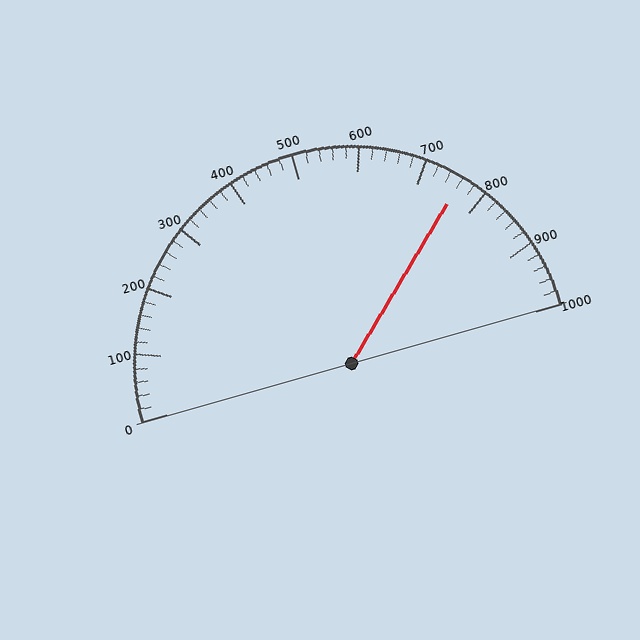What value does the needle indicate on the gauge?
The needle indicates approximately 760.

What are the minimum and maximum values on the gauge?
The gauge ranges from 0 to 1000.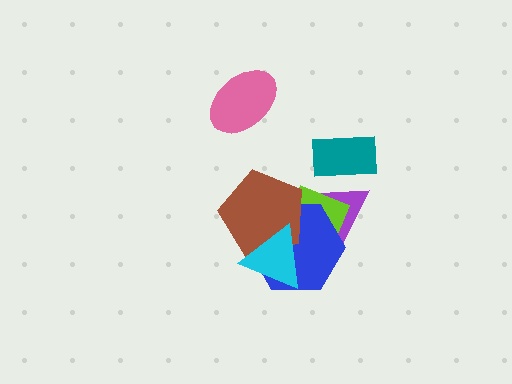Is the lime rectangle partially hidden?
Yes, it is partially covered by another shape.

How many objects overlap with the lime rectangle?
3 objects overlap with the lime rectangle.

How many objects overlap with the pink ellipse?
0 objects overlap with the pink ellipse.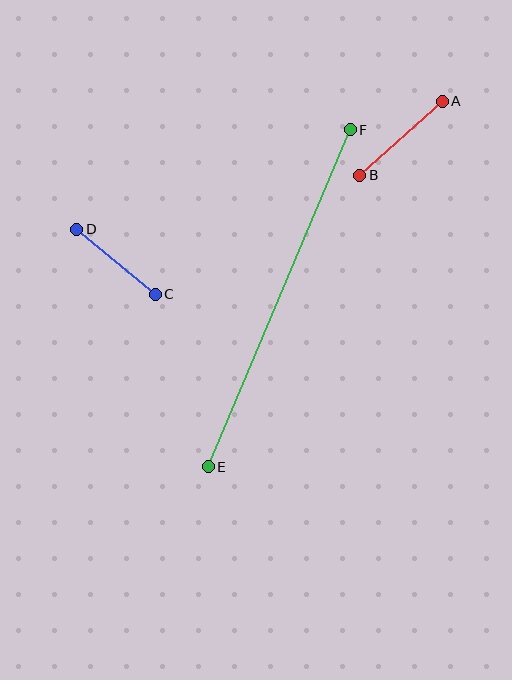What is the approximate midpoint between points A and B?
The midpoint is at approximately (401, 138) pixels.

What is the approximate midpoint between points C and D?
The midpoint is at approximately (116, 262) pixels.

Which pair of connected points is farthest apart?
Points E and F are farthest apart.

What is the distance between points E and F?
The distance is approximately 366 pixels.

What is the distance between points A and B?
The distance is approximately 111 pixels.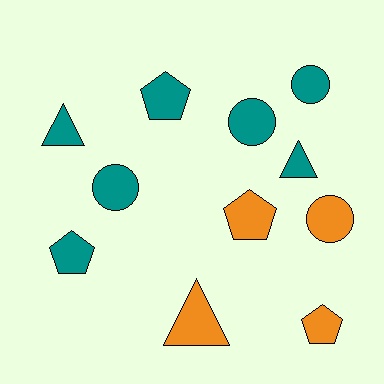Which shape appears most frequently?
Circle, with 4 objects.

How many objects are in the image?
There are 11 objects.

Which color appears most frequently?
Teal, with 7 objects.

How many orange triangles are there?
There is 1 orange triangle.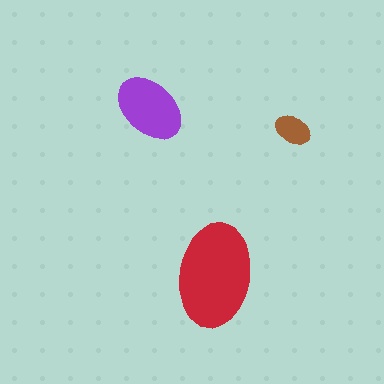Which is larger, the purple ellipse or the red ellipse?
The red one.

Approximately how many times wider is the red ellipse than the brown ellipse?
About 3 times wider.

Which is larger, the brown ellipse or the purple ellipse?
The purple one.